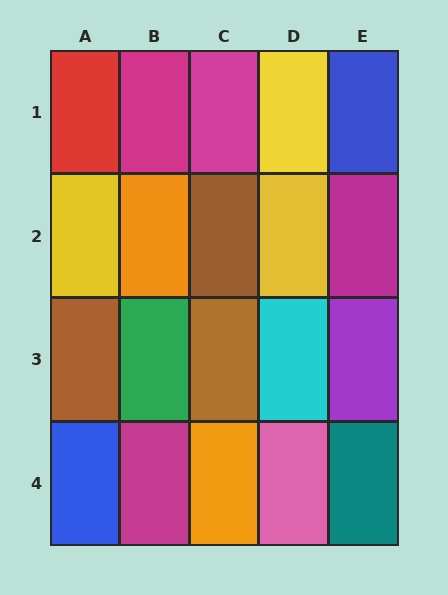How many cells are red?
1 cell is red.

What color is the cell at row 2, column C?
Brown.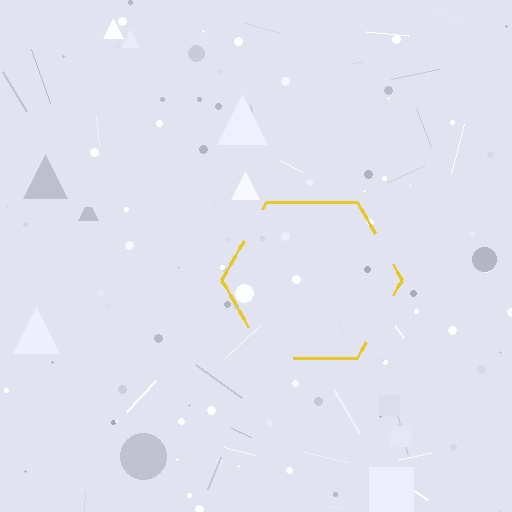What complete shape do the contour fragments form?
The contour fragments form a hexagon.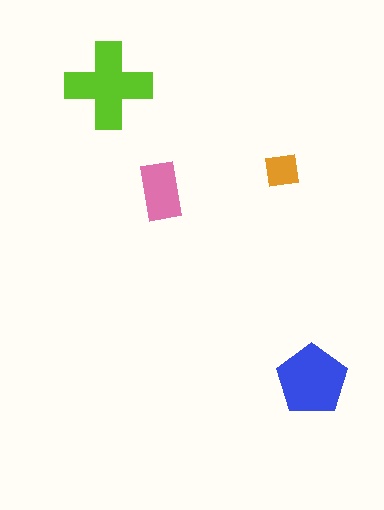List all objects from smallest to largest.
The orange square, the pink rectangle, the blue pentagon, the lime cross.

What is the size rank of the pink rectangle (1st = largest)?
3rd.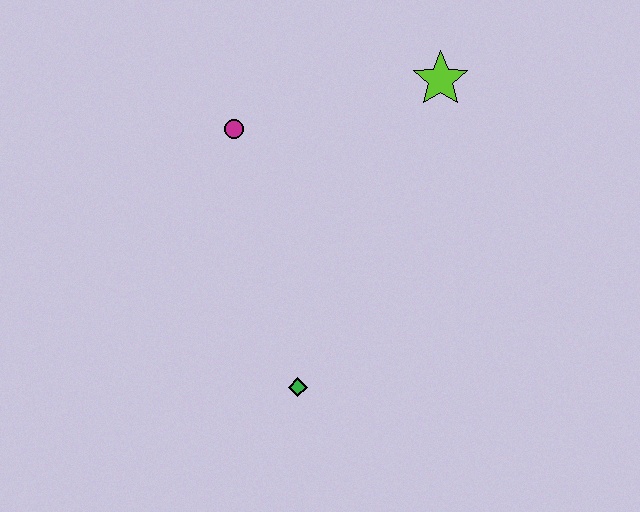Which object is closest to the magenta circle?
The lime star is closest to the magenta circle.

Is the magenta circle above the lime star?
No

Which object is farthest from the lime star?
The green diamond is farthest from the lime star.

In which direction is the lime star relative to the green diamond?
The lime star is above the green diamond.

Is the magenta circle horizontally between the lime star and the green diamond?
No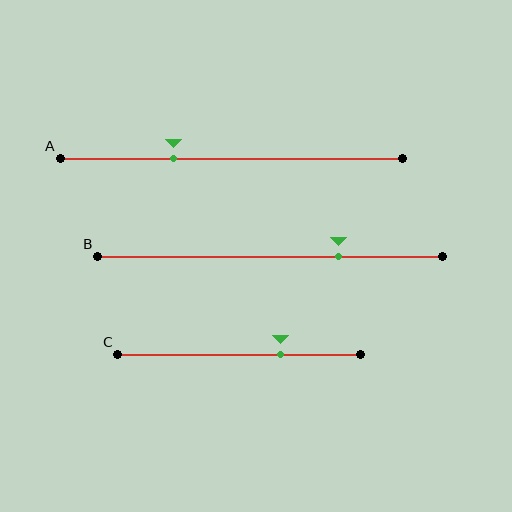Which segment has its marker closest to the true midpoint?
Segment A has its marker closest to the true midpoint.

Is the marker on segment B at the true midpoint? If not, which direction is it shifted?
No, the marker on segment B is shifted to the right by about 20% of the segment length.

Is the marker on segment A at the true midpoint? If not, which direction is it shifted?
No, the marker on segment A is shifted to the left by about 17% of the segment length.